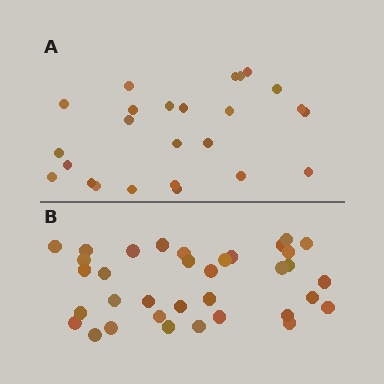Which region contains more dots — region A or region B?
Region B (the bottom region) has more dots.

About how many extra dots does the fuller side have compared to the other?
Region B has roughly 10 or so more dots than region A.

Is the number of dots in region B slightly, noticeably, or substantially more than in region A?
Region B has noticeably more, but not dramatically so. The ratio is roughly 1.4 to 1.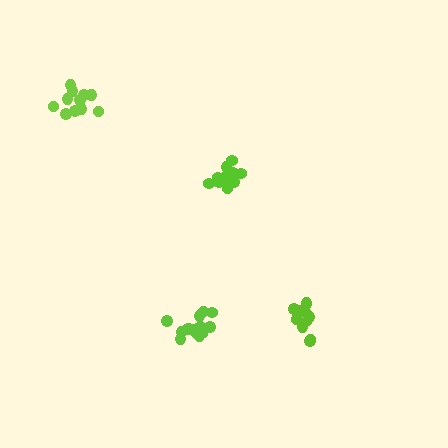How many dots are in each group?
Group 1: 14 dots, Group 2: 12 dots, Group 3: 15 dots, Group 4: 12 dots (53 total).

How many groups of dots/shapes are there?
There are 4 groups.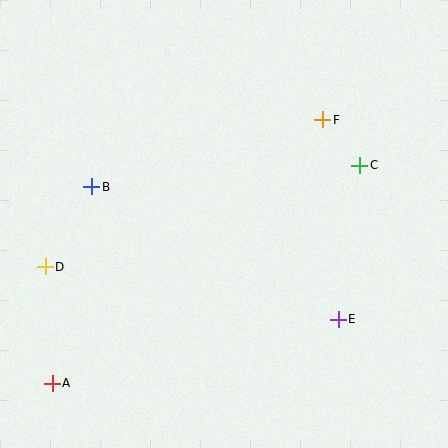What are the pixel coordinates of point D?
Point D is at (45, 267).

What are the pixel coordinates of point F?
Point F is at (323, 120).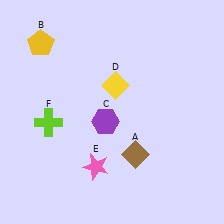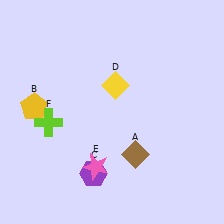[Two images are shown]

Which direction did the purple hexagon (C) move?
The purple hexagon (C) moved down.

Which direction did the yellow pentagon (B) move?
The yellow pentagon (B) moved down.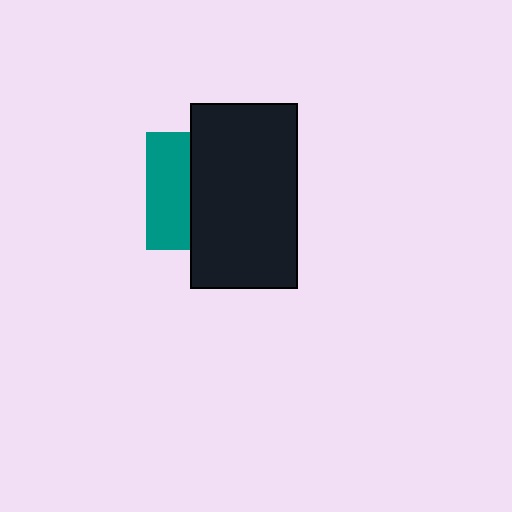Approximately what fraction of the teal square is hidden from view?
Roughly 63% of the teal square is hidden behind the black rectangle.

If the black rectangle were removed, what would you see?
You would see the complete teal square.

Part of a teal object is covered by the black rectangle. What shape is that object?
It is a square.